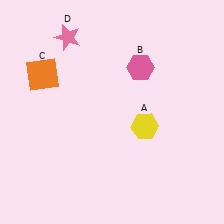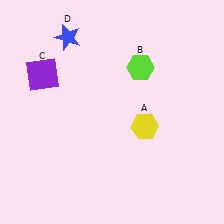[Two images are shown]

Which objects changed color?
B changed from pink to lime. C changed from orange to purple. D changed from pink to blue.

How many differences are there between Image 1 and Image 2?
There are 3 differences between the two images.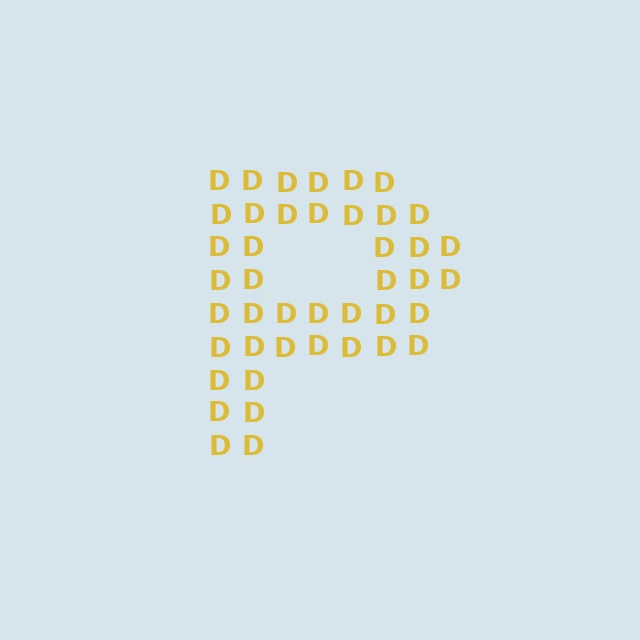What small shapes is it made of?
It is made of small letter D's.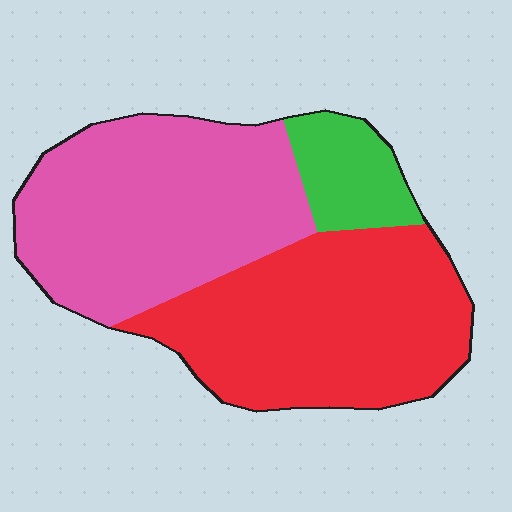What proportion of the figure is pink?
Pink takes up between a third and a half of the figure.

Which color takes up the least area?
Green, at roughly 10%.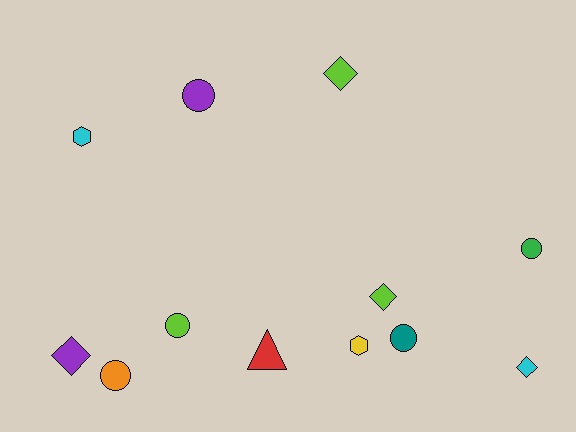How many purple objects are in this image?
There are 2 purple objects.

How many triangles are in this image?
There is 1 triangle.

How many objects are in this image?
There are 12 objects.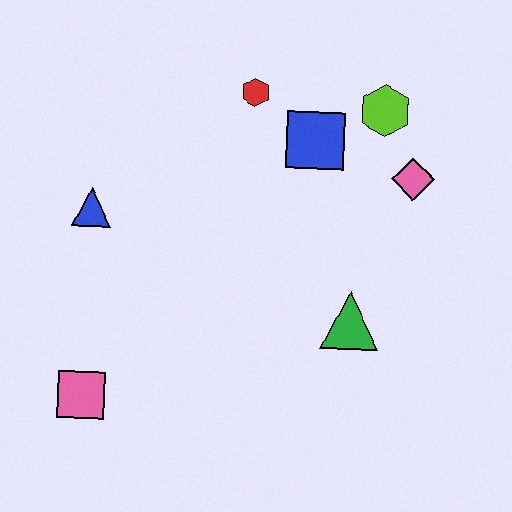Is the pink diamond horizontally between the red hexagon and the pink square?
No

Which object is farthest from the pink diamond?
The pink square is farthest from the pink diamond.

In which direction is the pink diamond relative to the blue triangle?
The pink diamond is to the right of the blue triangle.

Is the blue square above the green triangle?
Yes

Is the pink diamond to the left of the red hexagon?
No